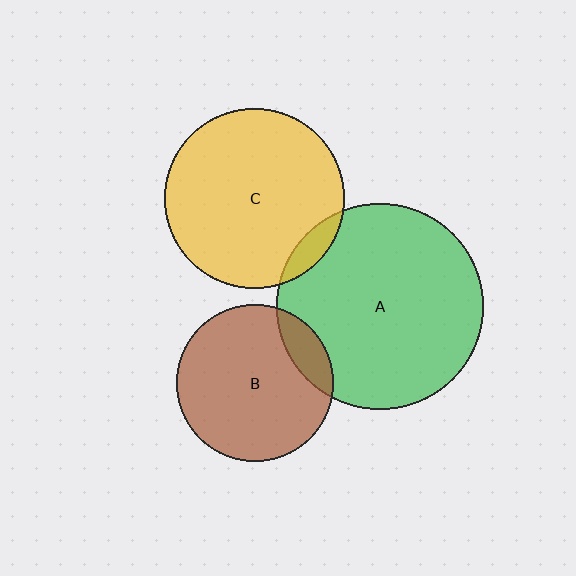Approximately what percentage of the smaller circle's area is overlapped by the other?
Approximately 15%.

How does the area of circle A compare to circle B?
Approximately 1.7 times.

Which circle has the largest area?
Circle A (green).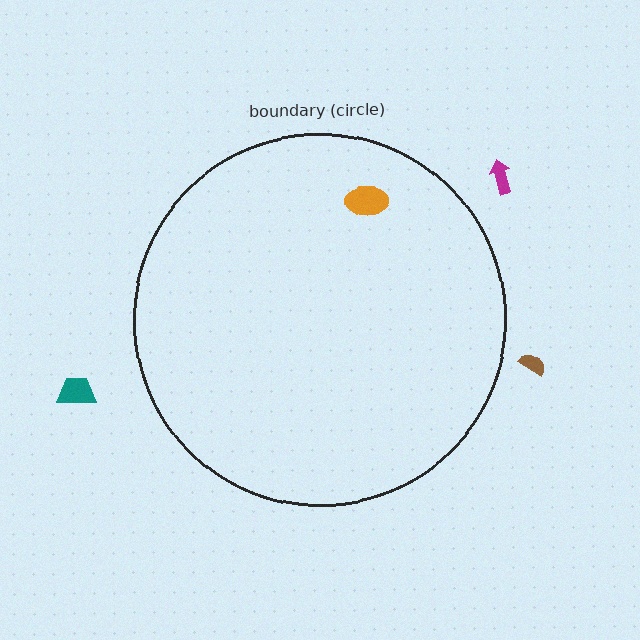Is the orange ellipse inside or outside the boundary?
Inside.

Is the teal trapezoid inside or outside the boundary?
Outside.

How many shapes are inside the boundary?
1 inside, 3 outside.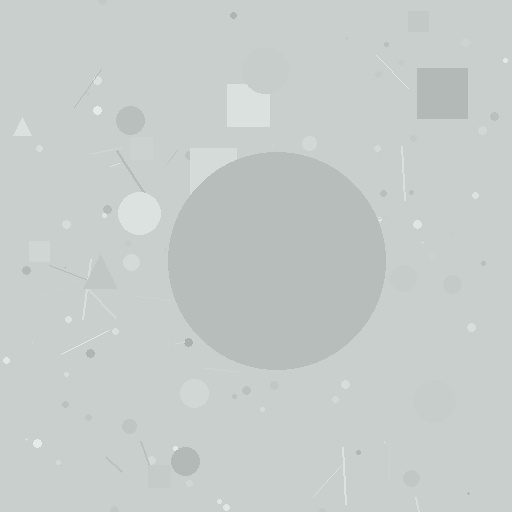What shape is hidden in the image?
A circle is hidden in the image.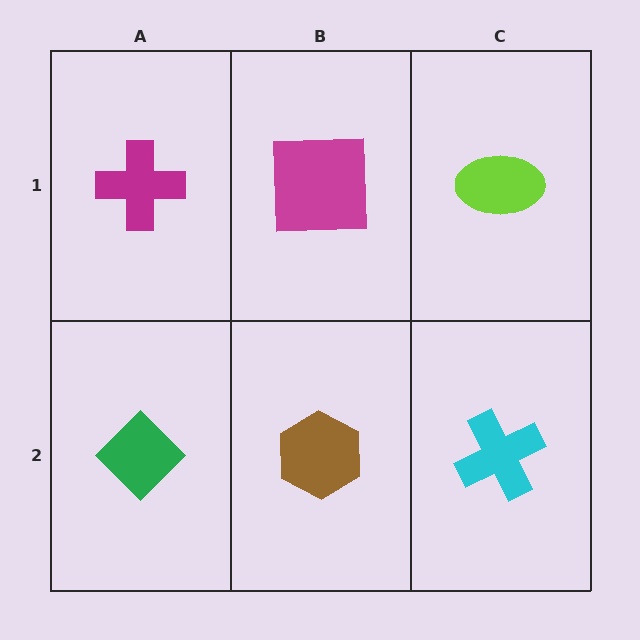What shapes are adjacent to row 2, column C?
A lime ellipse (row 1, column C), a brown hexagon (row 2, column B).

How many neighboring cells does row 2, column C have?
2.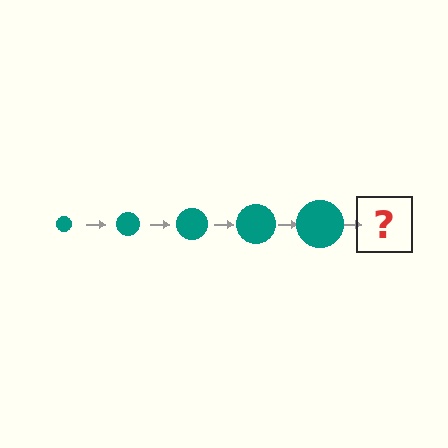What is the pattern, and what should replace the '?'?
The pattern is that the circle gets progressively larger each step. The '?' should be a teal circle, larger than the previous one.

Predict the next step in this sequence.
The next step is a teal circle, larger than the previous one.